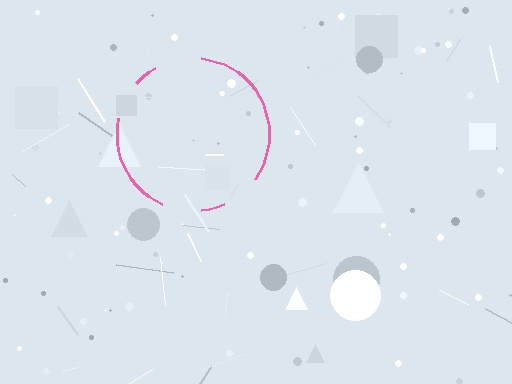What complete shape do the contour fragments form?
The contour fragments form a circle.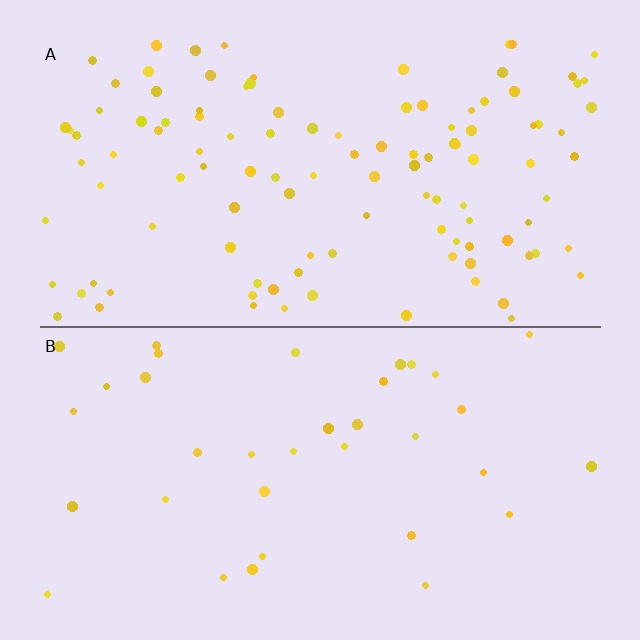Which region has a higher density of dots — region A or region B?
A (the top).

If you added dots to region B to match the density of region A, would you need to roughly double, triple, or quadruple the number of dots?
Approximately triple.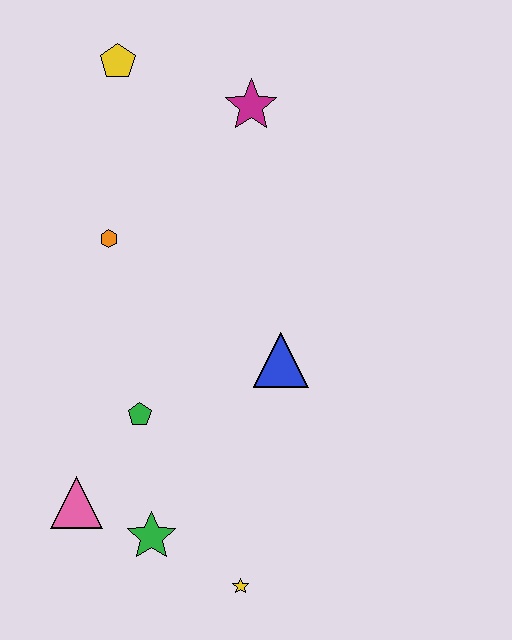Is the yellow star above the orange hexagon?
No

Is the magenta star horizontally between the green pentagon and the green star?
No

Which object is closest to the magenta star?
The yellow pentagon is closest to the magenta star.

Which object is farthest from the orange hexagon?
The yellow star is farthest from the orange hexagon.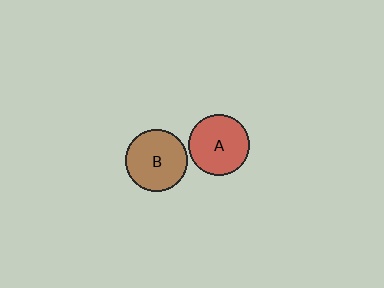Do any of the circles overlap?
No, none of the circles overlap.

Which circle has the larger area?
Circle B (brown).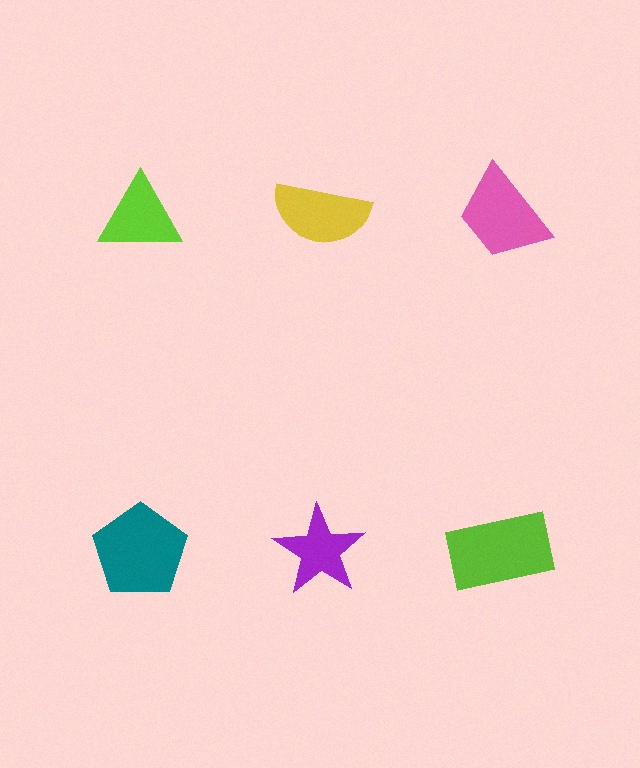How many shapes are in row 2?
3 shapes.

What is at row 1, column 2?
A yellow semicircle.